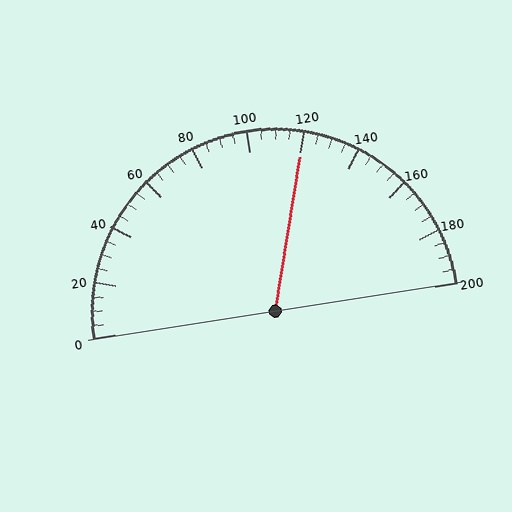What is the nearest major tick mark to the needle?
The nearest major tick mark is 120.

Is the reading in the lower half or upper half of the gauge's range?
The reading is in the upper half of the range (0 to 200).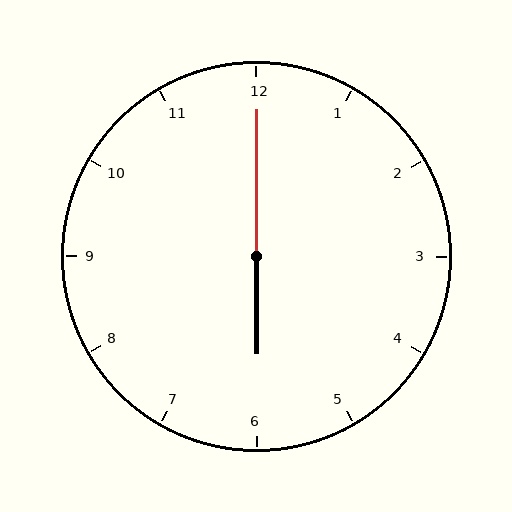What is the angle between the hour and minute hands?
Approximately 180 degrees.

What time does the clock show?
6:00.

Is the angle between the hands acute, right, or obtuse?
It is obtuse.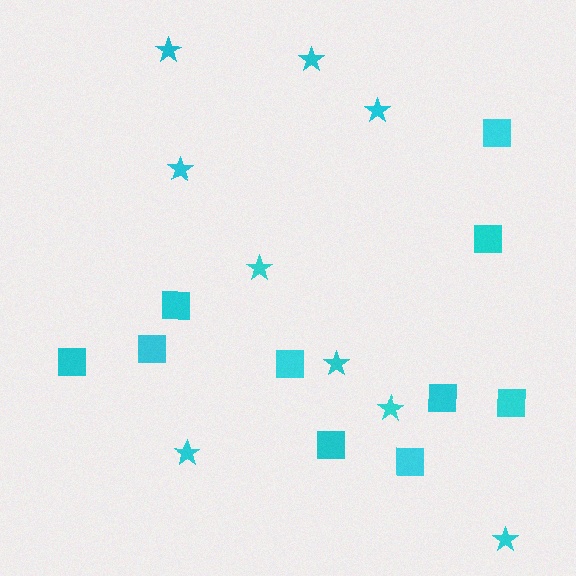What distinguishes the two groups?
There are 2 groups: one group of stars (9) and one group of squares (10).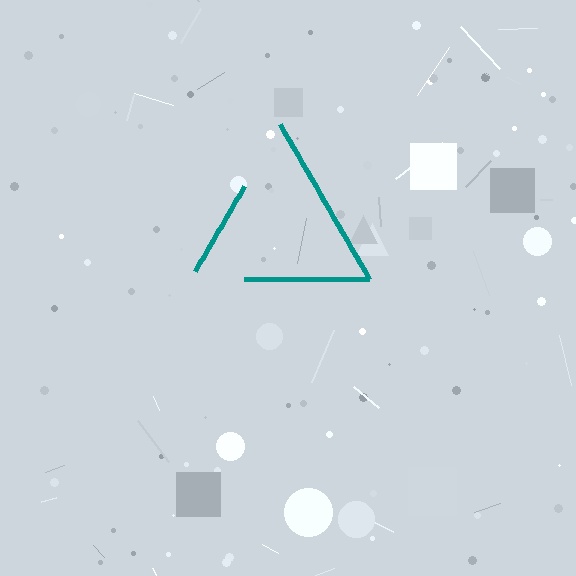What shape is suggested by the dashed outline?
The dashed outline suggests a triangle.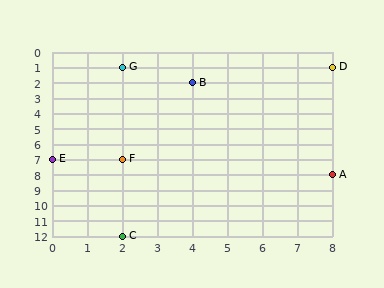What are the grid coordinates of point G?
Point G is at grid coordinates (2, 1).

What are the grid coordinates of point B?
Point B is at grid coordinates (4, 2).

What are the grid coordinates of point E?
Point E is at grid coordinates (0, 7).